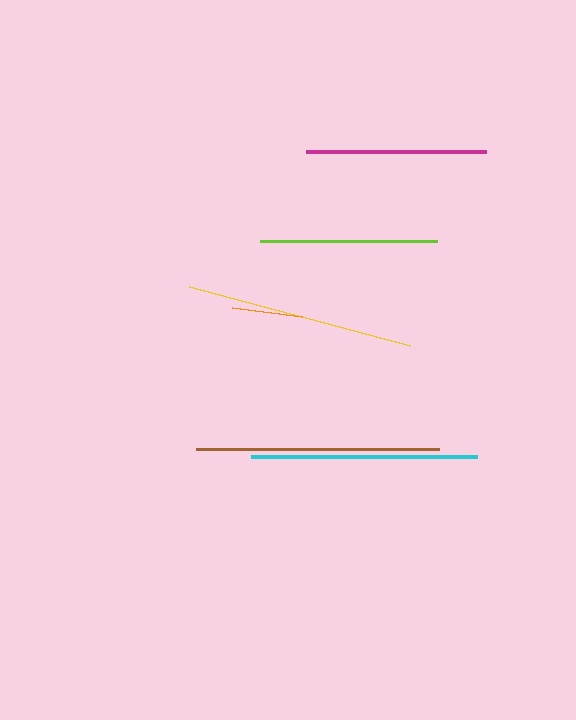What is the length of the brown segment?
The brown segment is approximately 243 pixels long.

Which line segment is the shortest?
The orange line is the shortest at approximately 71 pixels.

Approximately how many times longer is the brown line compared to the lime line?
The brown line is approximately 1.4 times the length of the lime line.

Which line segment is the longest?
The brown line is the longest at approximately 243 pixels.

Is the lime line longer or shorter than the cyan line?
The cyan line is longer than the lime line.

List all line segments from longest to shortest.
From longest to shortest: brown, yellow, cyan, magenta, lime, orange.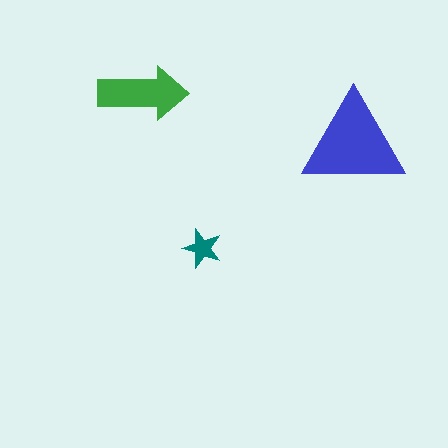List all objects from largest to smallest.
The blue triangle, the green arrow, the teal star.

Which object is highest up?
The green arrow is topmost.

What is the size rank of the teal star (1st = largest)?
3rd.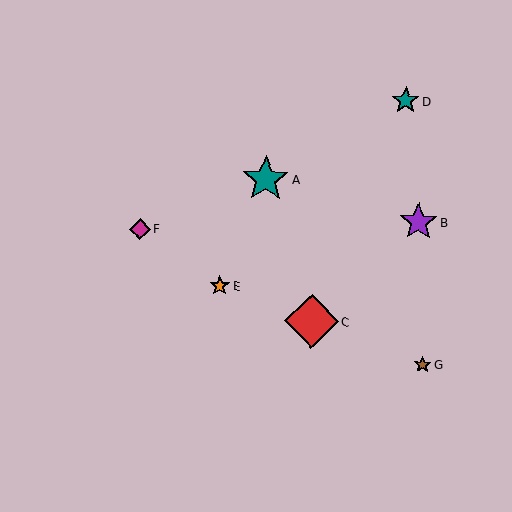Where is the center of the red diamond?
The center of the red diamond is at (312, 321).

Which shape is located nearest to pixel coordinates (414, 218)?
The purple star (labeled B) at (418, 222) is nearest to that location.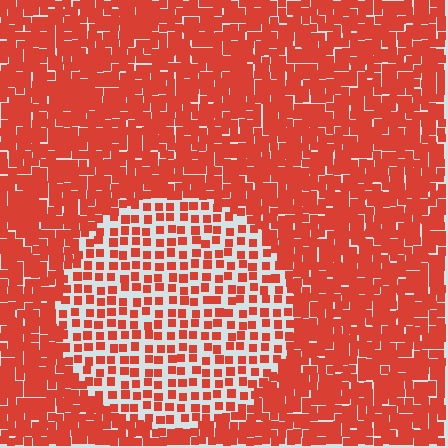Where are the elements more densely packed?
The elements are more densely packed outside the circle boundary.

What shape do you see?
I see a circle.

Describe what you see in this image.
The image contains small red elements arranged at two different densities. A circle-shaped region is visible where the elements are less densely packed than the surrounding area.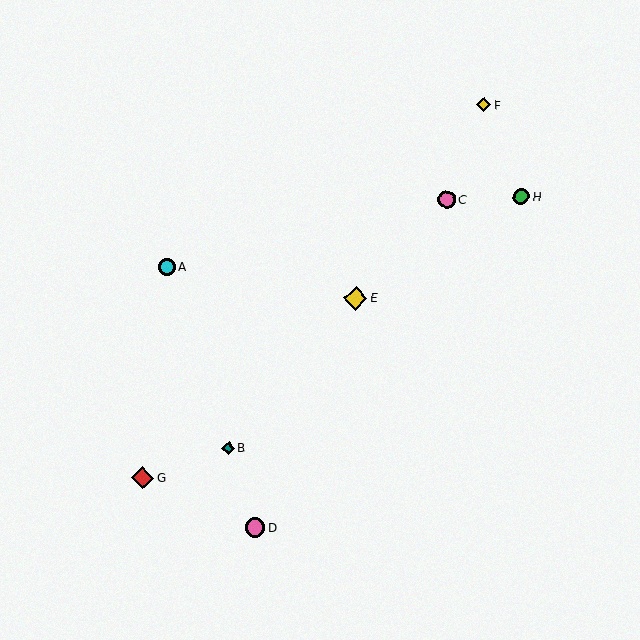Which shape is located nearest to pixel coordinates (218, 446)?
The teal diamond (labeled B) at (228, 448) is nearest to that location.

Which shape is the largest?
The yellow diamond (labeled E) is the largest.